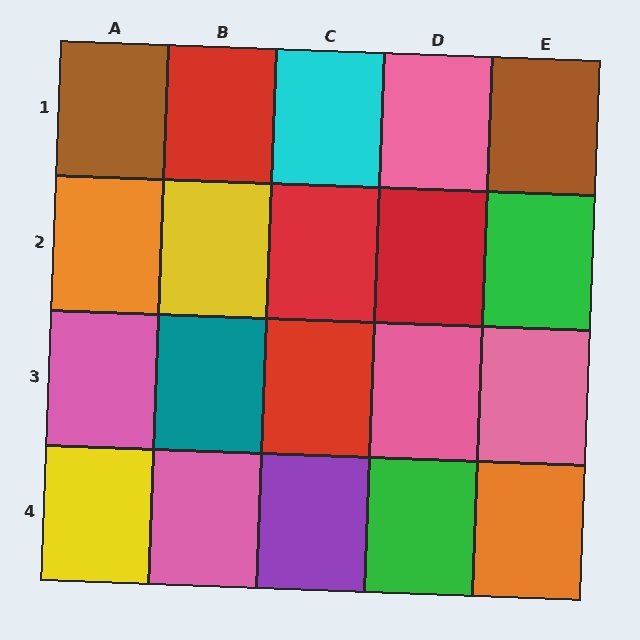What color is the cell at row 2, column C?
Red.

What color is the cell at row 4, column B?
Pink.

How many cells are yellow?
2 cells are yellow.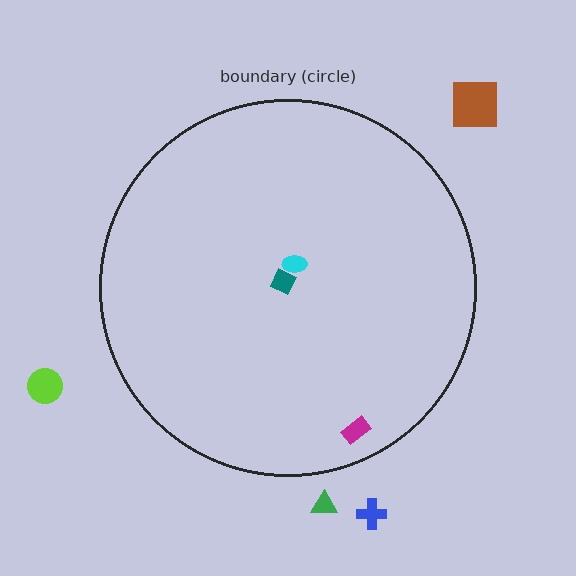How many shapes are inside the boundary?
3 inside, 4 outside.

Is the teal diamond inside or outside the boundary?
Inside.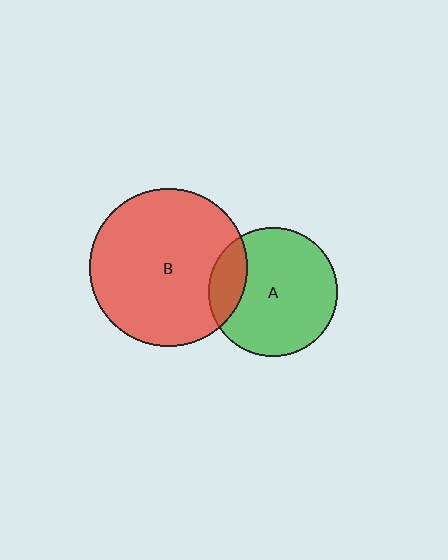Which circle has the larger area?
Circle B (red).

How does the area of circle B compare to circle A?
Approximately 1.5 times.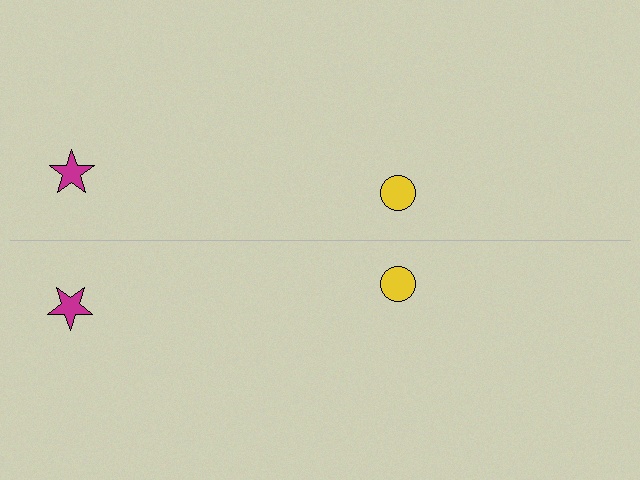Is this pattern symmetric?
Yes, this pattern has bilateral (reflection) symmetry.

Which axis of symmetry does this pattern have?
The pattern has a horizontal axis of symmetry running through the center of the image.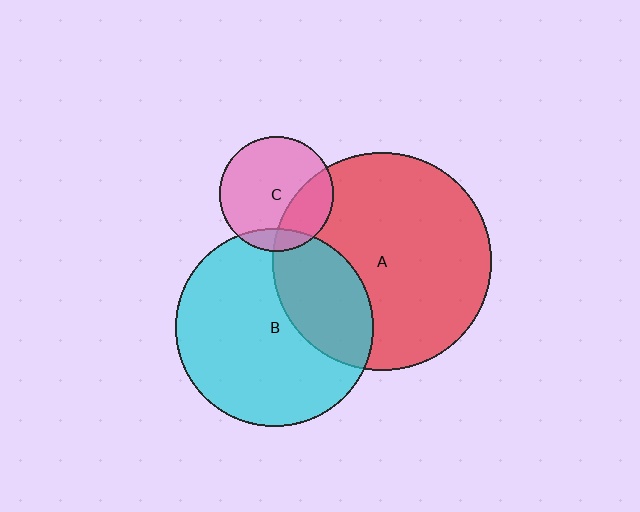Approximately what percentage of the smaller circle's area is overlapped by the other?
Approximately 30%.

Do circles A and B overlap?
Yes.